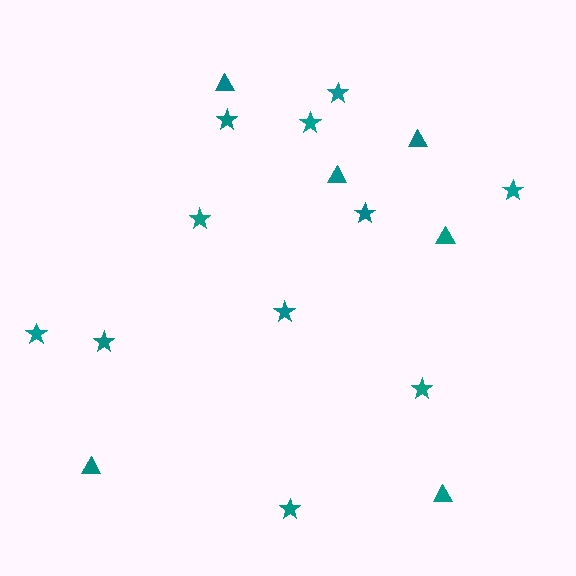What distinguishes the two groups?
There are 2 groups: one group of triangles (6) and one group of stars (11).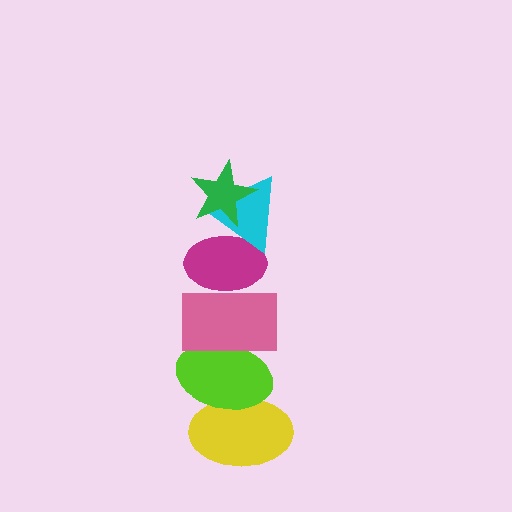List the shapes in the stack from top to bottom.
From top to bottom: the green star, the cyan triangle, the magenta ellipse, the pink rectangle, the lime ellipse, the yellow ellipse.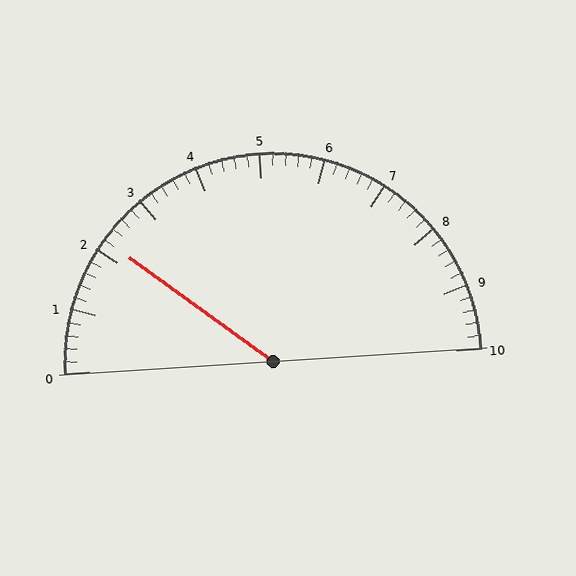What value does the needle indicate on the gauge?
The needle indicates approximately 2.2.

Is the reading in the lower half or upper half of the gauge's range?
The reading is in the lower half of the range (0 to 10).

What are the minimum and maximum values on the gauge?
The gauge ranges from 0 to 10.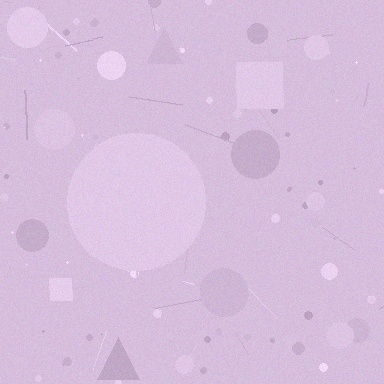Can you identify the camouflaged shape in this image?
The camouflaged shape is a circle.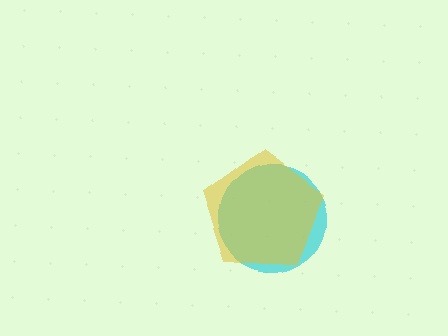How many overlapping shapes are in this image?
There are 2 overlapping shapes in the image.